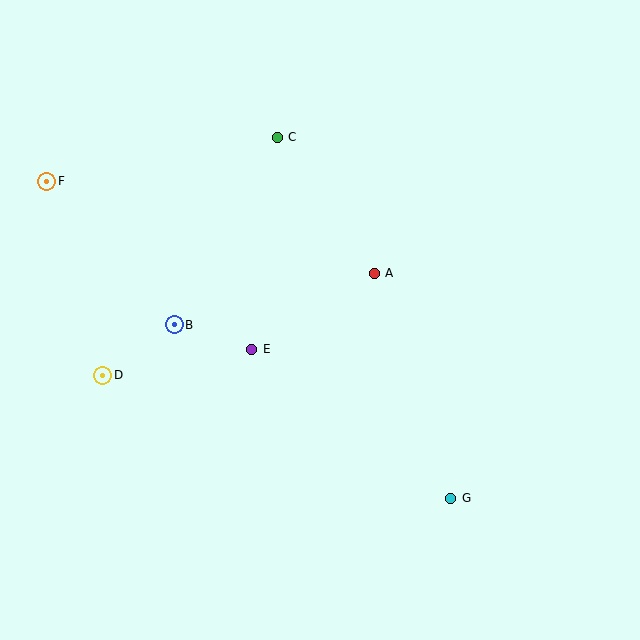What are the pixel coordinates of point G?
Point G is at (451, 498).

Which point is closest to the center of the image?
Point A at (374, 273) is closest to the center.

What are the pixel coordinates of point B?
Point B is at (174, 325).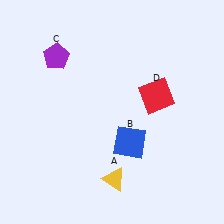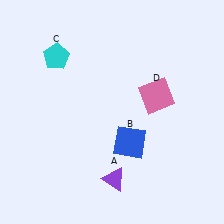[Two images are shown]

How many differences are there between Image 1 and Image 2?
There are 3 differences between the two images.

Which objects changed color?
A changed from yellow to purple. C changed from purple to cyan. D changed from red to pink.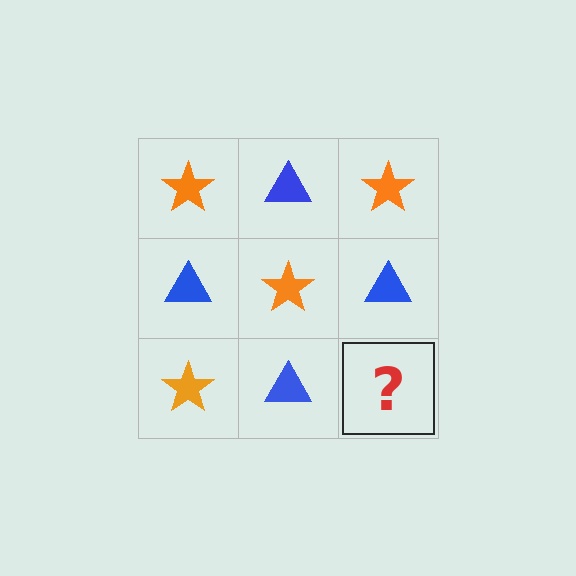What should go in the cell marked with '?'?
The missing cell should contain an orange star.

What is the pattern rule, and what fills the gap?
The rule is that it alternates orange star and blue triangle in a checkerboard pattern. The gap should be filled with an orange star.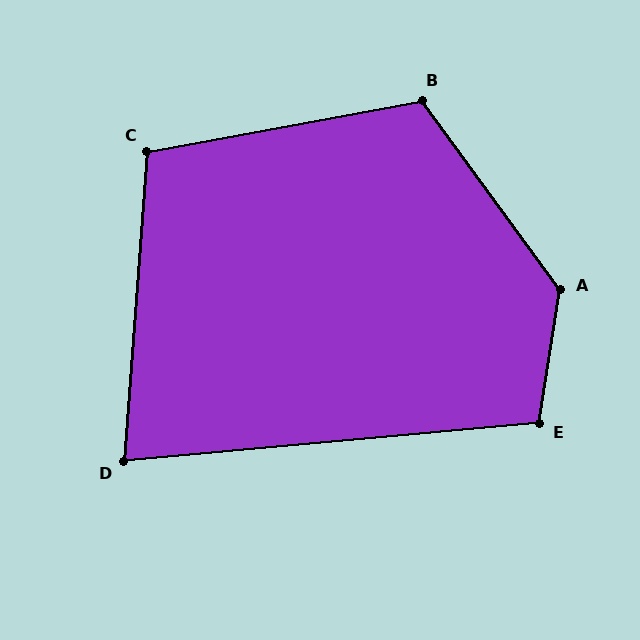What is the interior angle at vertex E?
Approximately 104 degrees (obtuse).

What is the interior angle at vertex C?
Approximately 105 degrees (obtuse).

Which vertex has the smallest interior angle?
D, at approximately 81 degrees.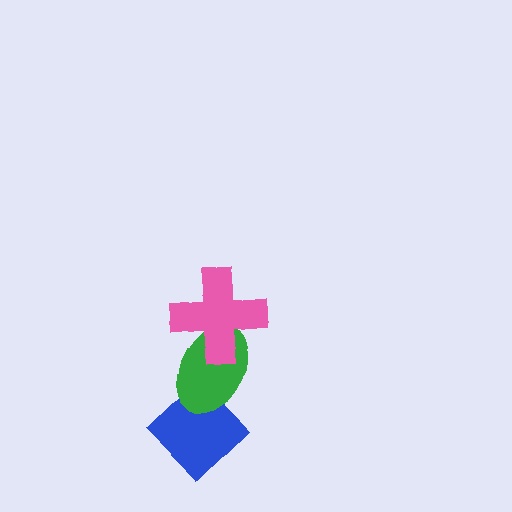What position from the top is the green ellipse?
The green ellipse is 2nd from the top.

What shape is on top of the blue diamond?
The green ellipse is on top of the blue diamond.